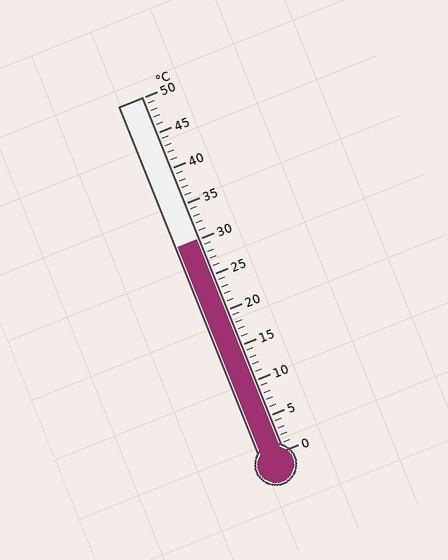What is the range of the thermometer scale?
The thermometer scale ranges from 0°C to 50°C.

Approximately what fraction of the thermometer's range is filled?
The thermometer is filled to approximately 60% of its range.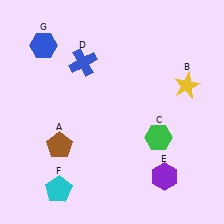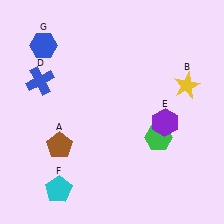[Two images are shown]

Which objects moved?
The objects that moved are: the blue cross (D), the purple hexagon (E).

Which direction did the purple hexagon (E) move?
The purple hexagon (E) moved up.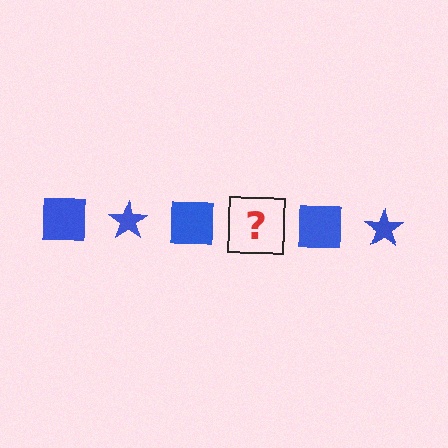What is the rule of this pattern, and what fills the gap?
The rule is that the pattern cycles through square, star shapes in blue. The gap should be filled with a blue star.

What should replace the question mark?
The question mark should be replaced with a blue star.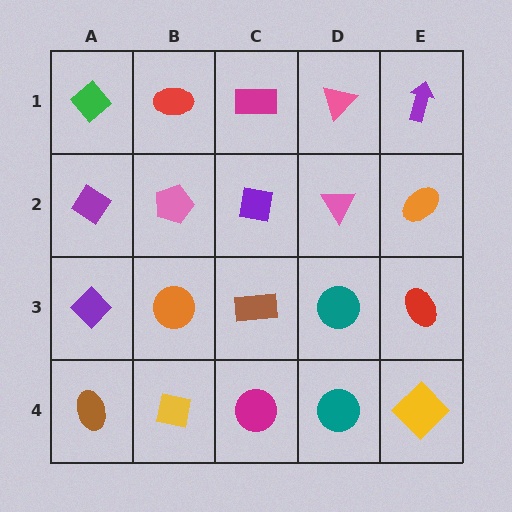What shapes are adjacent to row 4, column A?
A purple diamond (row 3, column A), a yellow square (row 4, column B).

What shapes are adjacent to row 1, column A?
A purple diamond (row 2, column A), a red ellipse (row 1, column B).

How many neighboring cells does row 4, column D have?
3.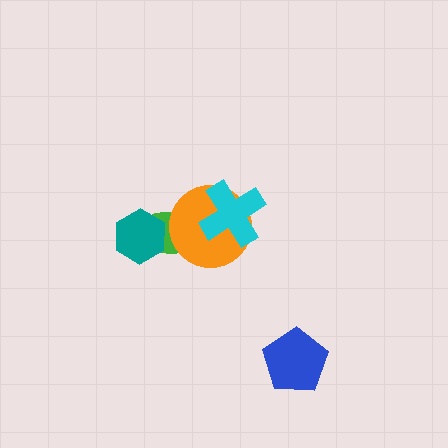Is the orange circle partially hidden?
Yes, it is partially covered by another shape.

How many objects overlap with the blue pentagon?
0 objects overlap with the blue pentagon.